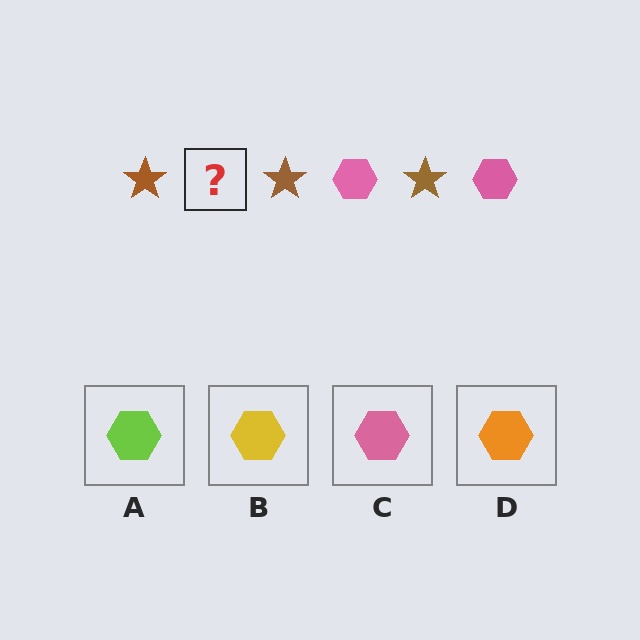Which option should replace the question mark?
Option C.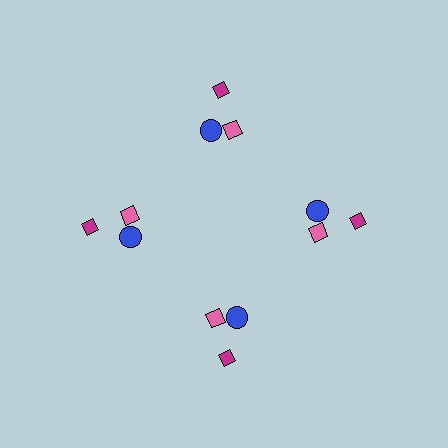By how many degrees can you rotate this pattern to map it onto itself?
The pattern maps onto itself every 90 degrees of rotation.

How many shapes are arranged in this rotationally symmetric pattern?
There are 12 shapes, arranged in 4 groups of 3.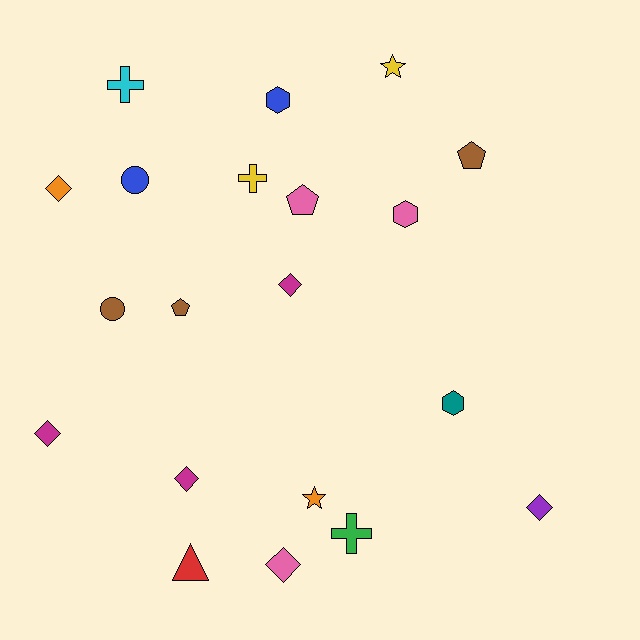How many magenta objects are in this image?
There are 3 magenta objects.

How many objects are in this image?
There are 20 objects.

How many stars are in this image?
There are 2 stars.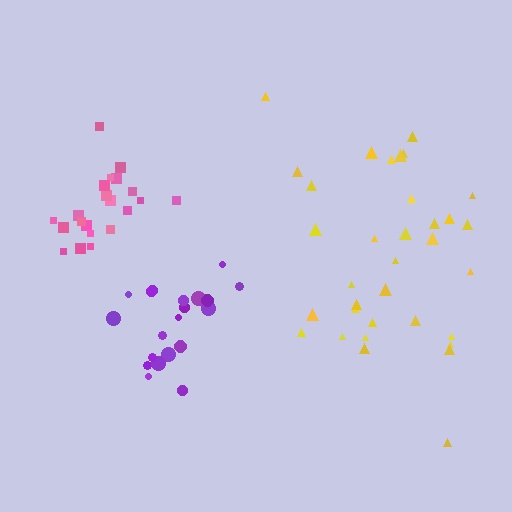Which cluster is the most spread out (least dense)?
Yellow.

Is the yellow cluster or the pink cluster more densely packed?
Pink.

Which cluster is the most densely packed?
Pink.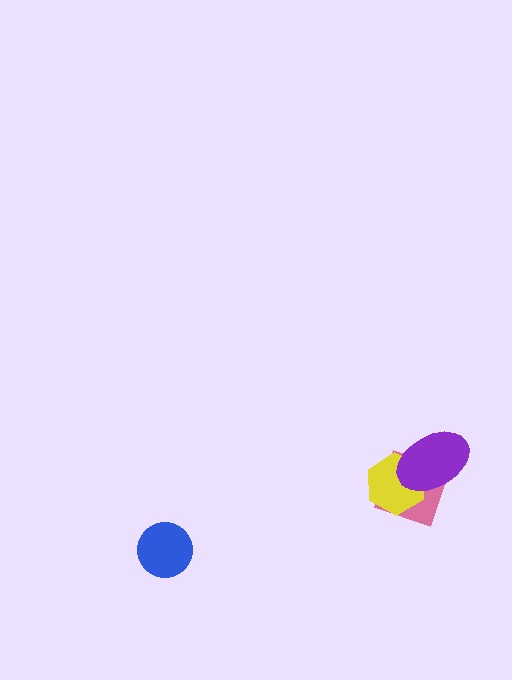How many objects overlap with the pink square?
2 objects overlap with the pink square.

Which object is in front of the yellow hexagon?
The purple ellipse is in front of the yellow hexagon.